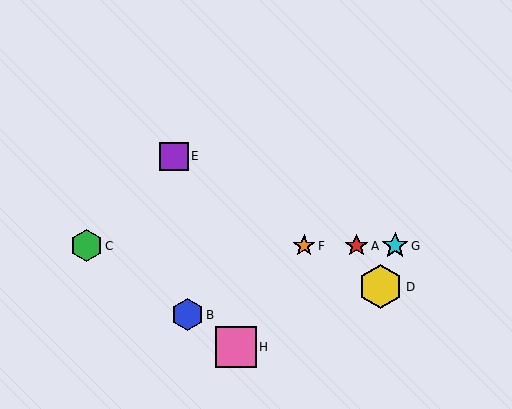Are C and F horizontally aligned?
Yes, both are at y≈246.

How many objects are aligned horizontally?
4 objects (A, C, F, G) are aligned horizontally.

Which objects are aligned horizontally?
Objects A, C, F, G are aligned horizontally.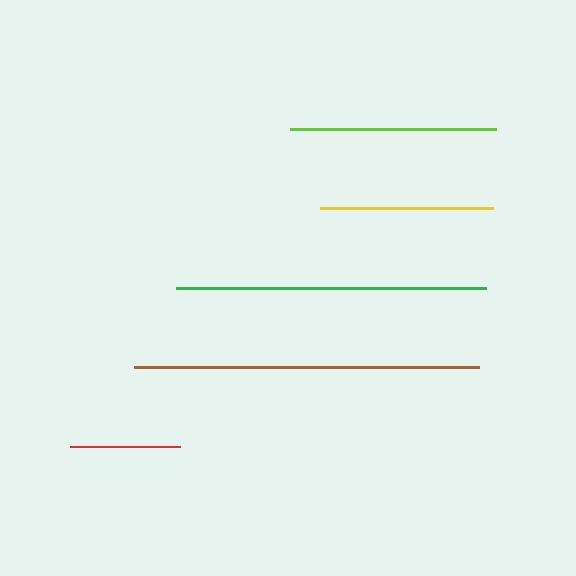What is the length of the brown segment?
The brown segment is approximately 346 pixels long.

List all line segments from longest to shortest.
From longest to shortest: brown, green, lime, yellow, red.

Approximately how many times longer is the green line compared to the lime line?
The green line is approximately 1.5 times the length of the lime line.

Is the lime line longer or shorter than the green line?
The green line is longer than the lime line.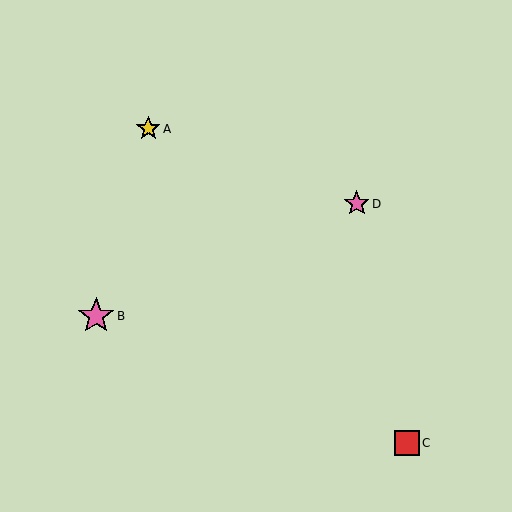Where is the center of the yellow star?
The center of the yellow star is at (148, 129).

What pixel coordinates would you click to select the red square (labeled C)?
Click at (407, 443) to select the red square C.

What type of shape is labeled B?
Shape B is a pink star.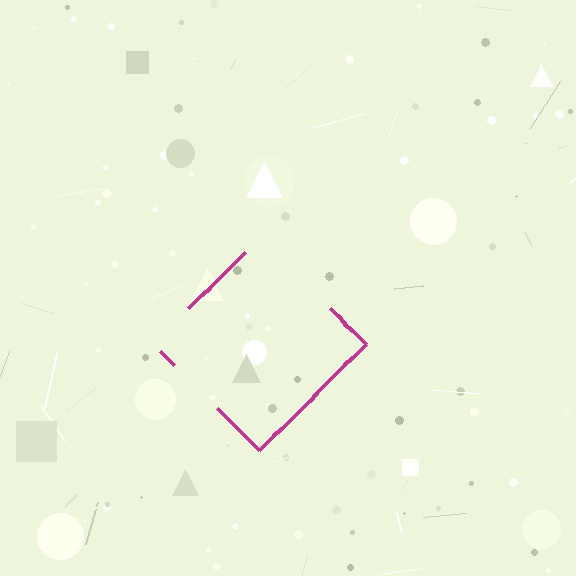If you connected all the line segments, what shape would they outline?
They would outline a diamond.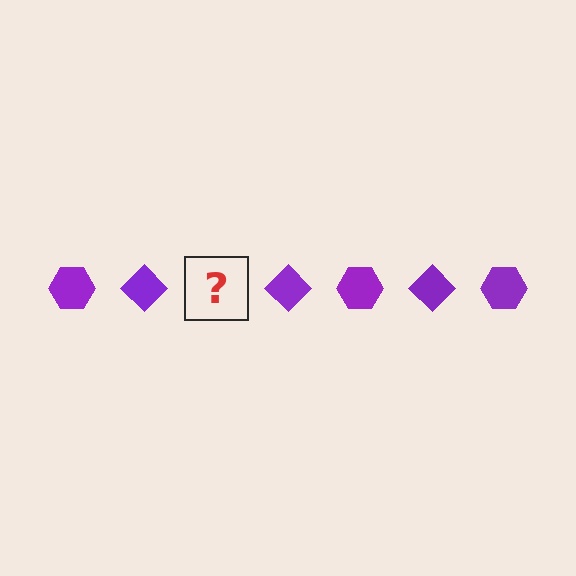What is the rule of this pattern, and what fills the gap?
The rule is that the pattern cycles through hexagon, diamond shapes in purple. The gap should be filled with a purple hexagon.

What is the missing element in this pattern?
The missing element is a purple hexagon.